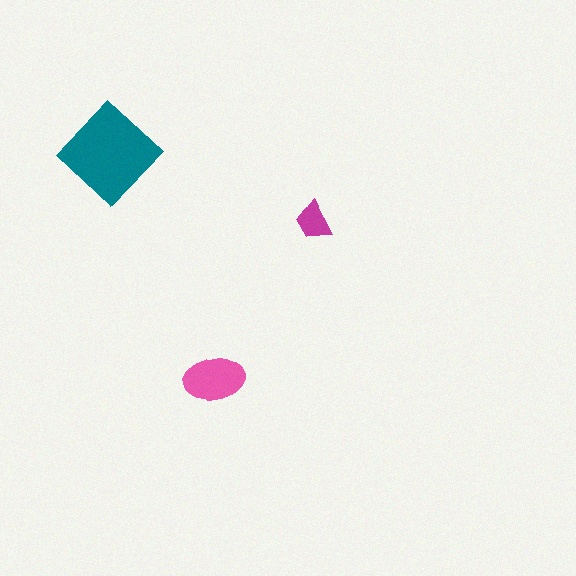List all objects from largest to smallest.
The teal diamond, the pink ellipse, the magenta trapezoid.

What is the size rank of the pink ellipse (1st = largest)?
2nd.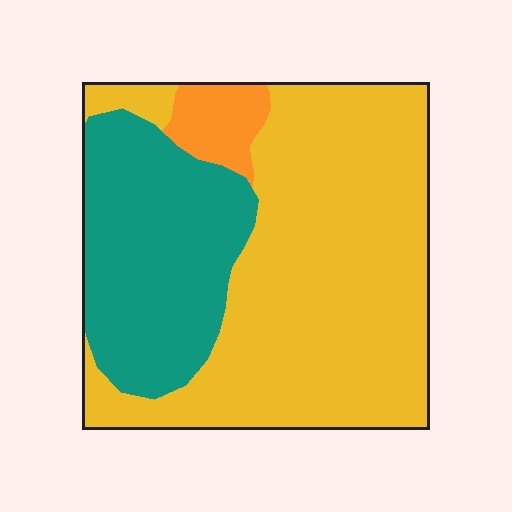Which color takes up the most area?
Yellow, at roughly 65%.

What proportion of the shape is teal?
Teal takes up about one third (1/3) of the shape.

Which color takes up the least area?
Orange, at roughly 5%.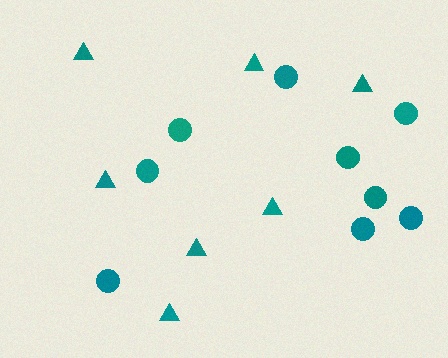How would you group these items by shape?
There are 2 groups: one group of circles (9) and one group of triangles (7).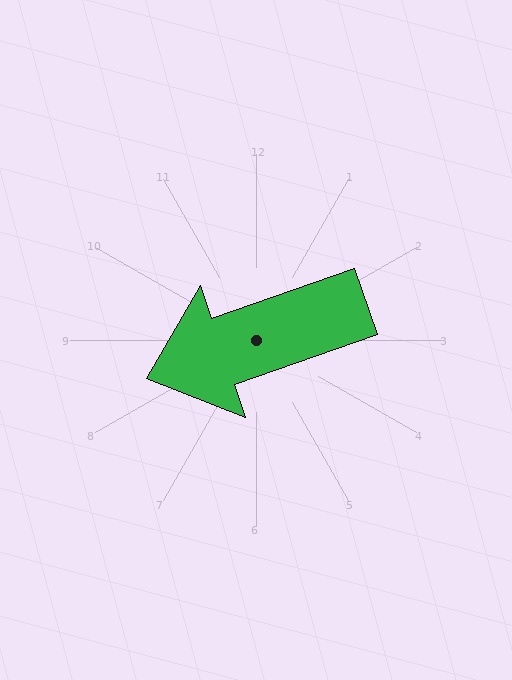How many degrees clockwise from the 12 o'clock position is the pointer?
Approximately 251 degrees.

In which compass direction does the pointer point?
West.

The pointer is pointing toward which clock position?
Roughly 8 o'clock.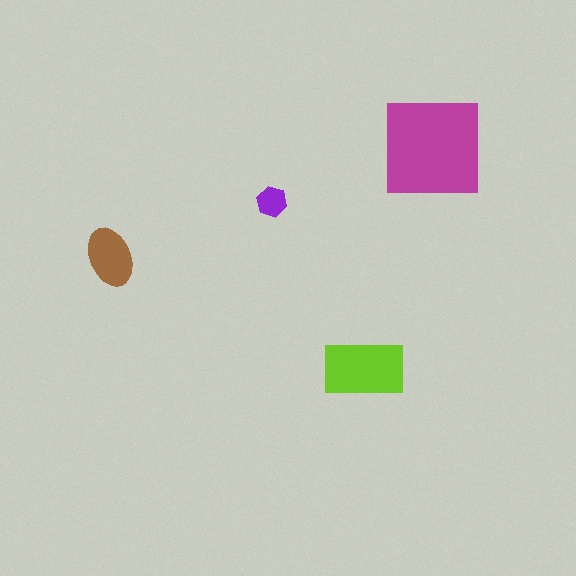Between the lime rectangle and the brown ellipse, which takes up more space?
The lime rectangle.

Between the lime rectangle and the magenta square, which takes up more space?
The magenta square.